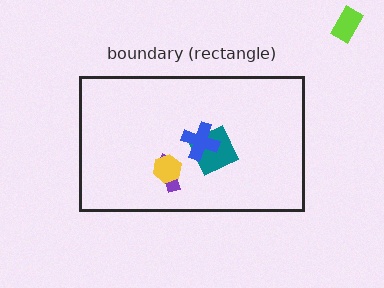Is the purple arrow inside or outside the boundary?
Inside.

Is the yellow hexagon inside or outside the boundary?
Inside.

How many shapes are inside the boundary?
4 inside, 1 outside.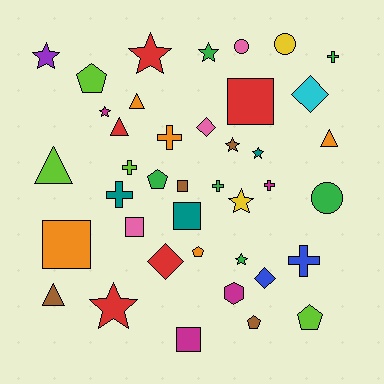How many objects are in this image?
There are 40 objects.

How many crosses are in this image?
There are 7 crosses.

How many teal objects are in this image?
There are 3 teal objects.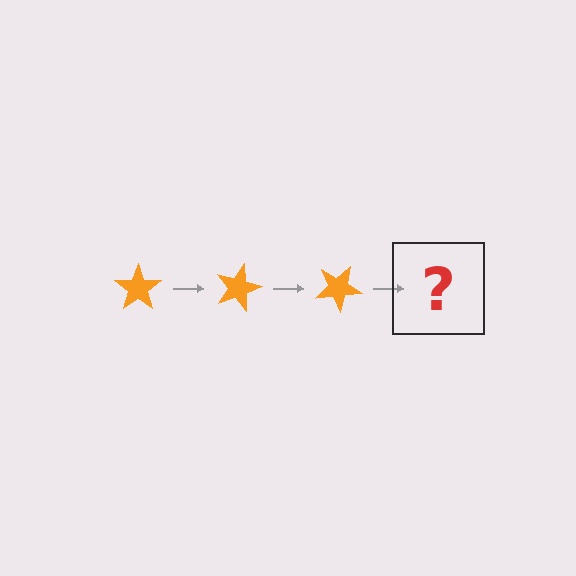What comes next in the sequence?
The next element should be an orange star rotated 45 degrees.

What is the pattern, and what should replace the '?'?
The pattern is that the star rotates 15 degrees each step. The '?' should be an orange star rotated 45 degrees.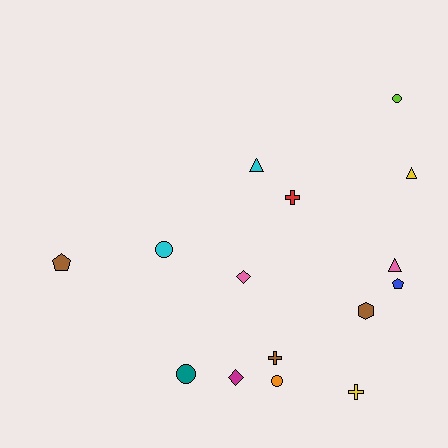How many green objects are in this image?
There are no green objects.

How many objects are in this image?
There are 15 objects.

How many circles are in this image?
There are 4 circles.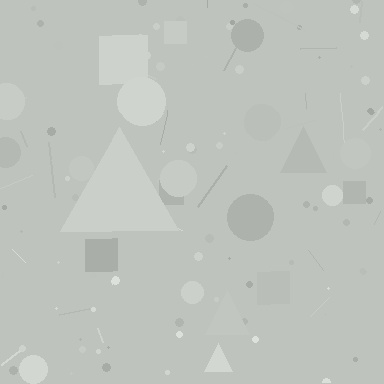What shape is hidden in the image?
A triangle is hidden in the image.